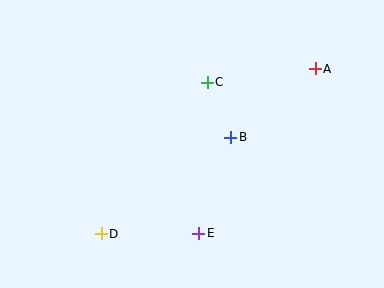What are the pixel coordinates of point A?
Point A is at (315, 69).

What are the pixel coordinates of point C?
Point C is at (207, 82).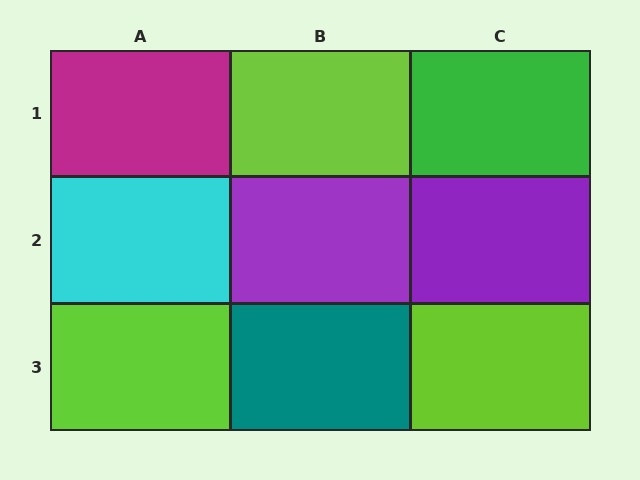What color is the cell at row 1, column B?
Lime.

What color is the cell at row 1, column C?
Green.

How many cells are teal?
1 cell is teal.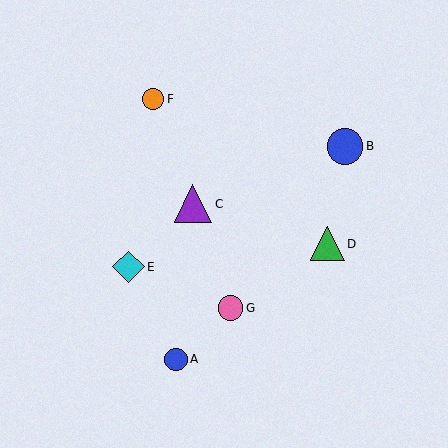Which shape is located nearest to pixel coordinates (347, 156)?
The blue circle (labeled B) at (345, 147) is nearest to that location.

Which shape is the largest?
The purple triangle (labeled C) is the largest.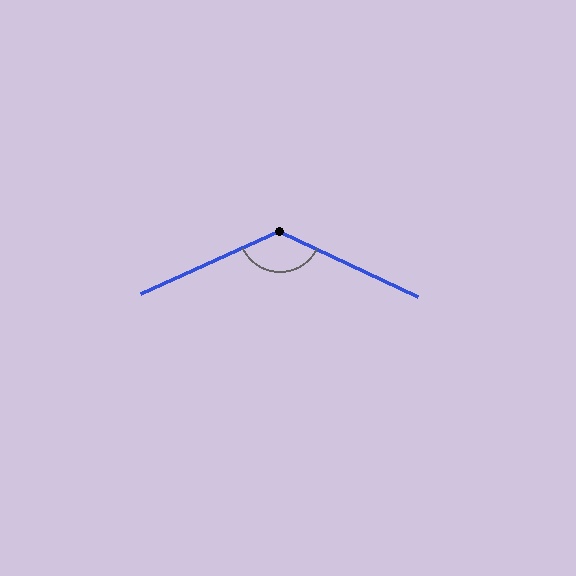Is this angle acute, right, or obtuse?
It is obtuse.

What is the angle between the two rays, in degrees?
Approximately 130 degrees.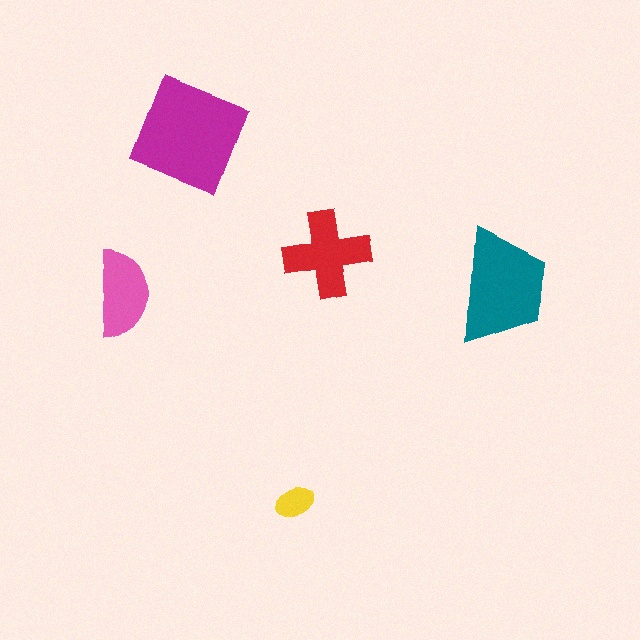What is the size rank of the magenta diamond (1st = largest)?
1st.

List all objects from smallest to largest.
The yellow ellipse, the pink semicircle, the red cross, the teal trapezoid, the magenta diamond.